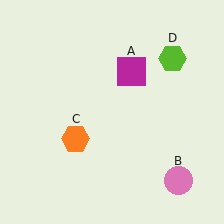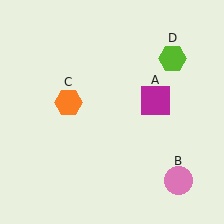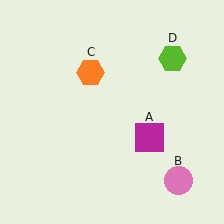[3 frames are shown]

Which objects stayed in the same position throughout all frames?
Pink circle (object B) and lime hexagon (object D) remained stationary.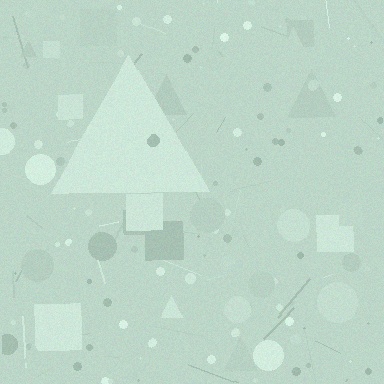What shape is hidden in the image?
A triangle is hidden in the image.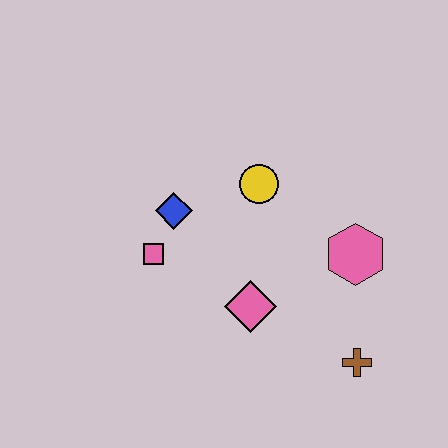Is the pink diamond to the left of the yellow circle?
Yes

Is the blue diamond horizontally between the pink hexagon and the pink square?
Yes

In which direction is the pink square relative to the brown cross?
The pink square is to the left of the brown cross.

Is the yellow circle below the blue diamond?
No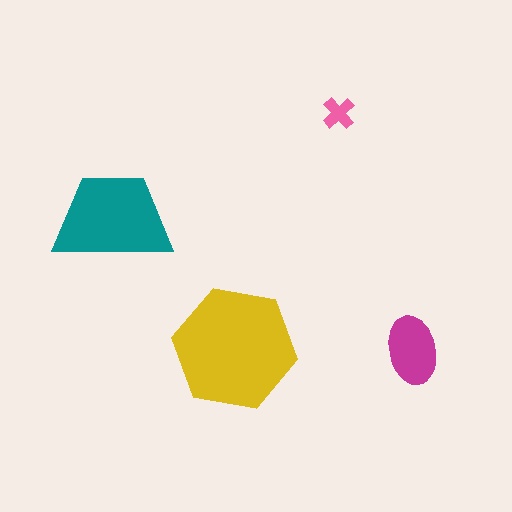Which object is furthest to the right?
The magenta ellipse is rightmost.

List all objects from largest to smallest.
The yellow hexagon, the teal trapezoid, the magenta ellipse, the pink cross.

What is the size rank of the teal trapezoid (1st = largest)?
2nd.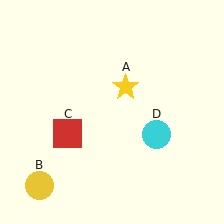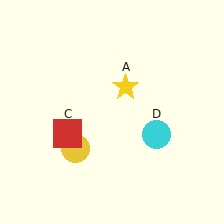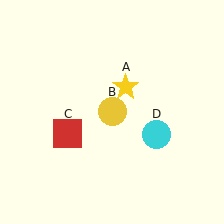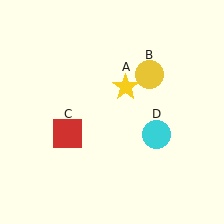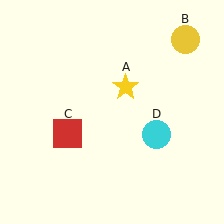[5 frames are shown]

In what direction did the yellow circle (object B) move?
The yellow circle (object B) moved up and to the right.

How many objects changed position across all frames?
1 object changed position: yellow circle (object B).